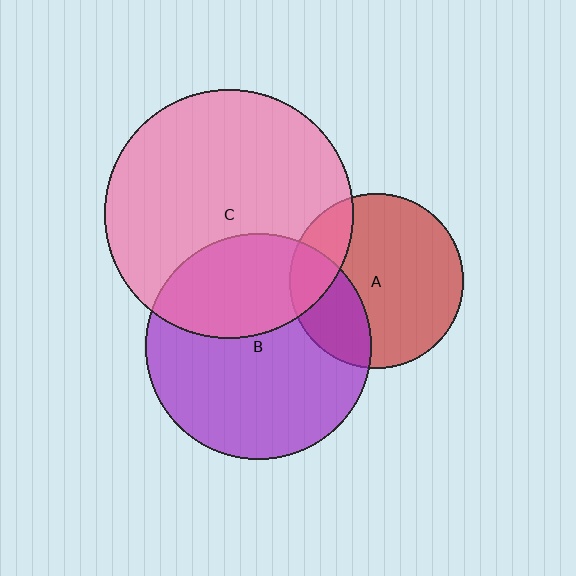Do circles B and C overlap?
Yes.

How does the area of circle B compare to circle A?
Approximately 1.7 times.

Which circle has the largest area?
Circle C (pink).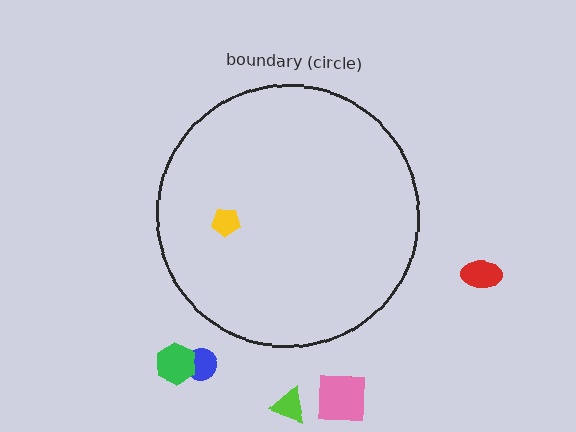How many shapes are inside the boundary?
1 inside, 6 outside.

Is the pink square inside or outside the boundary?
Outside.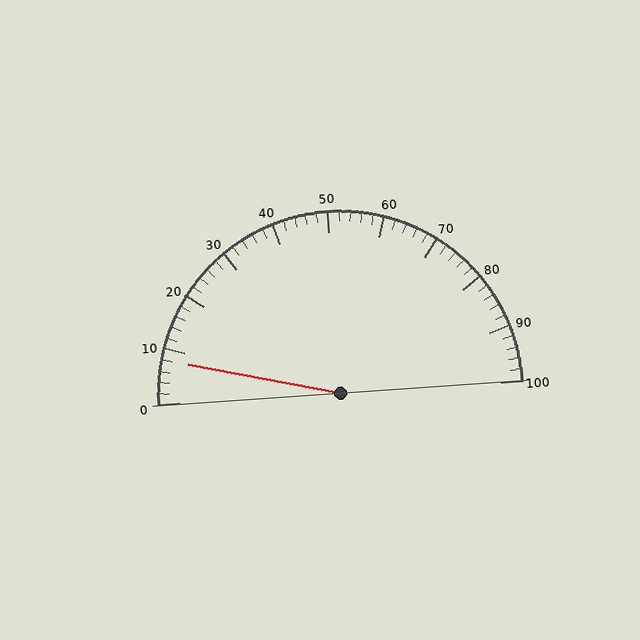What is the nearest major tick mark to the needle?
The nearest major tick mark is 10.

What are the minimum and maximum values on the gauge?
The gauge ranges from 0 to 100.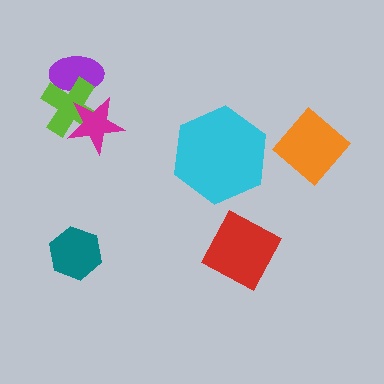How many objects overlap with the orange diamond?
0 objects overlap with the orange diamond.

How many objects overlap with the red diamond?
0 objects overlap with the red diamond.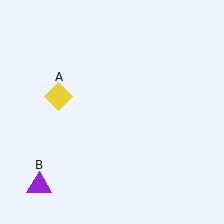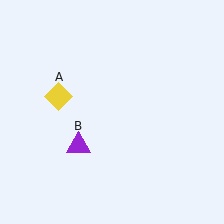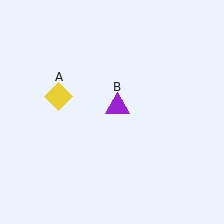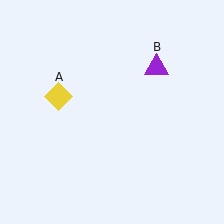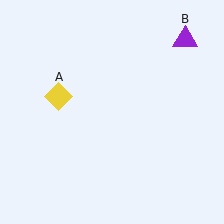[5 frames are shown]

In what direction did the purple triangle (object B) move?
The purple triangle (object B) moved up and to the right.